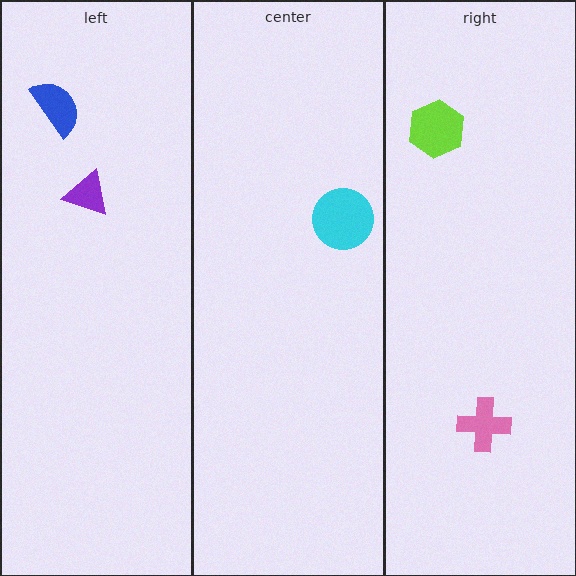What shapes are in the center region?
The cyan circle.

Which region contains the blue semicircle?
The left region.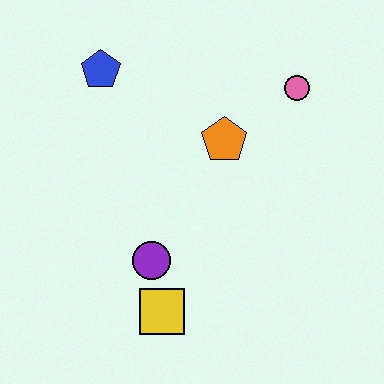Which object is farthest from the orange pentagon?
The yellow square is farthest from the orange pentagon.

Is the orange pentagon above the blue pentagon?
No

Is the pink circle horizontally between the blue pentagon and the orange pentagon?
No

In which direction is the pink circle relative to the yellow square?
The pink circle is above the yellow square.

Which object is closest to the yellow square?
The purple circle is closest to the yellow square.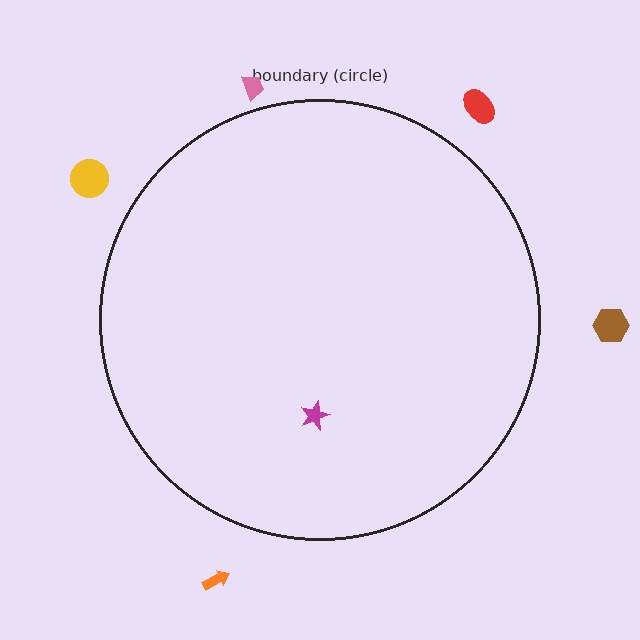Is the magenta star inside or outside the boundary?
Inside.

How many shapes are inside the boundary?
1 inside, 5 outside.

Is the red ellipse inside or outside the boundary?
Outside.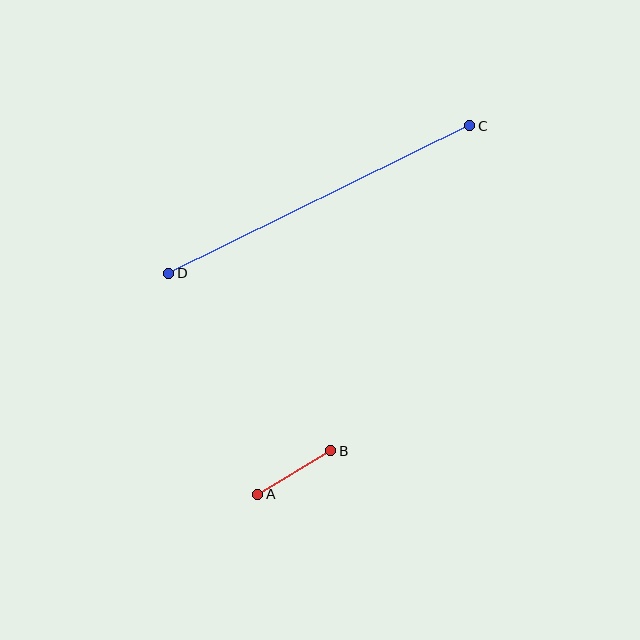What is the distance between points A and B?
The distance is approximately 85 pixels.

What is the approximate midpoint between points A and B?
The midpoint is at approximately (294, 473) pixels.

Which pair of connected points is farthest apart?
Points C and D are farthest apart.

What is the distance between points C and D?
The distance is approximately 335 pixels.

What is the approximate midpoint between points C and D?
The midpoint is at approximately (319, 199) pixels.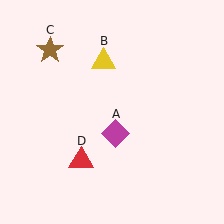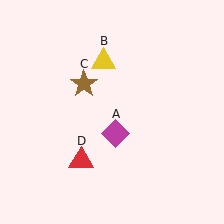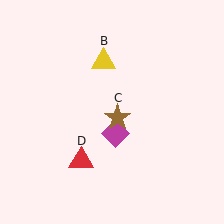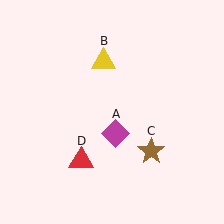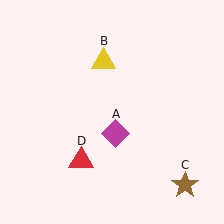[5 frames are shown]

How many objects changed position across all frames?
1 object changed position: brown star (object C).